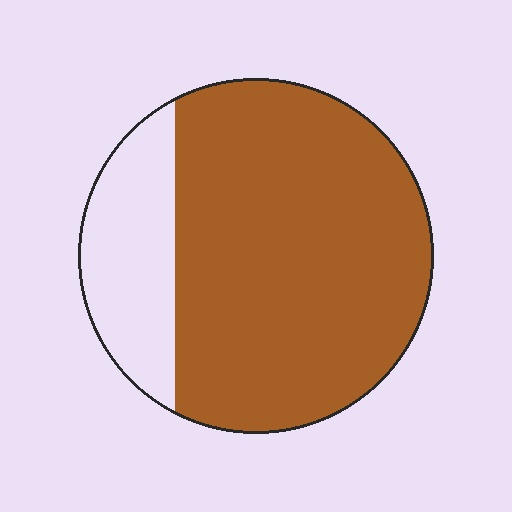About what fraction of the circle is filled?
About four fifths (4/5).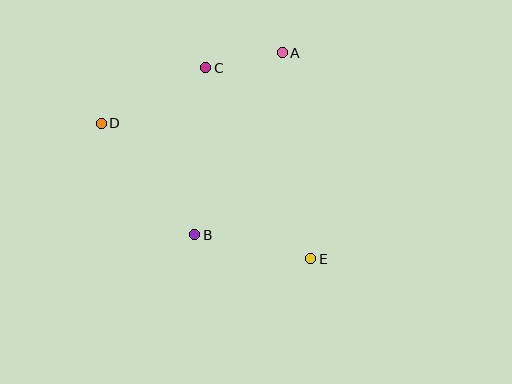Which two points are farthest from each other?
Points D and E are farthest from each other.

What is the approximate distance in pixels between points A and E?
The distance between A and E is approximately 208 pixels.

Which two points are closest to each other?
Points A and C are closest to each other.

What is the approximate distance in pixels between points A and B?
The distance between A and B is approximately 202 pixels.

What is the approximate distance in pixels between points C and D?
The distance between C and D is approximately 118 pixels.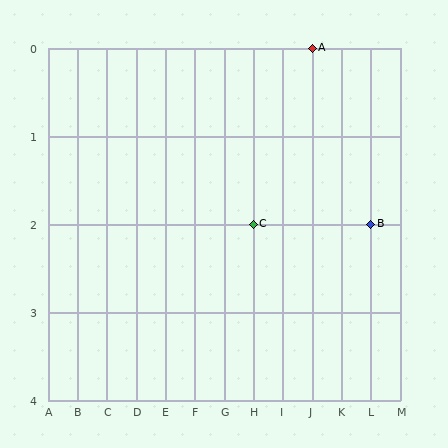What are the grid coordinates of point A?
Point A is at grid coordinates (J, 0).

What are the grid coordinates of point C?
Point C is at grid coordinates (H, 2).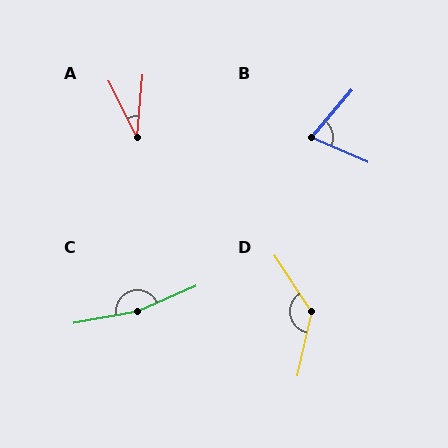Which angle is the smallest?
A, at approximately 32 degrees.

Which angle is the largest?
C, at approximately 167 degrees.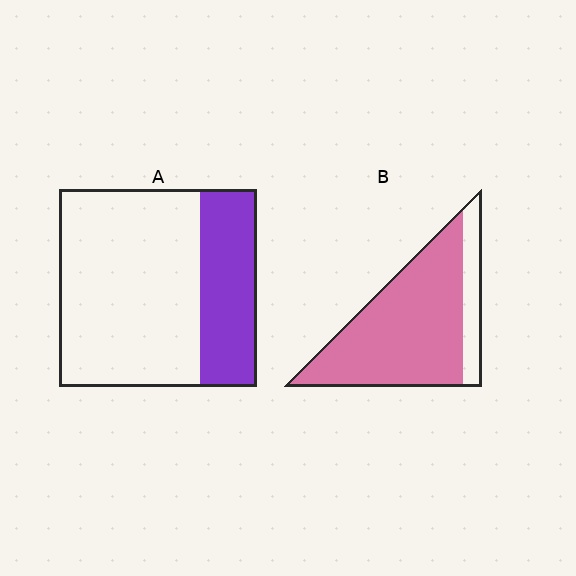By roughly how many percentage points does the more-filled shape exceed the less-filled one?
By roughly 55 percentage points (B over A).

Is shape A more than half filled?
No.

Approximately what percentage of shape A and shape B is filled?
A is approximately 30% and B is approximately 80%.